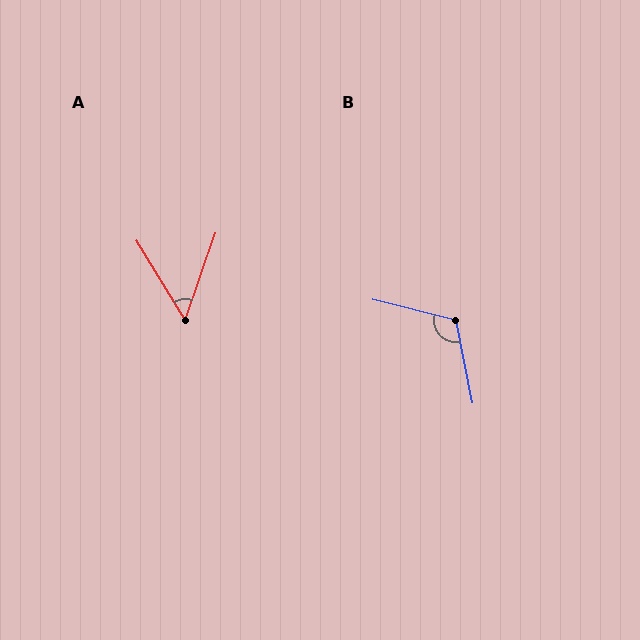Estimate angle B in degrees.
Approximately 115 degrees.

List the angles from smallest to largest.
A (50°), B (115°).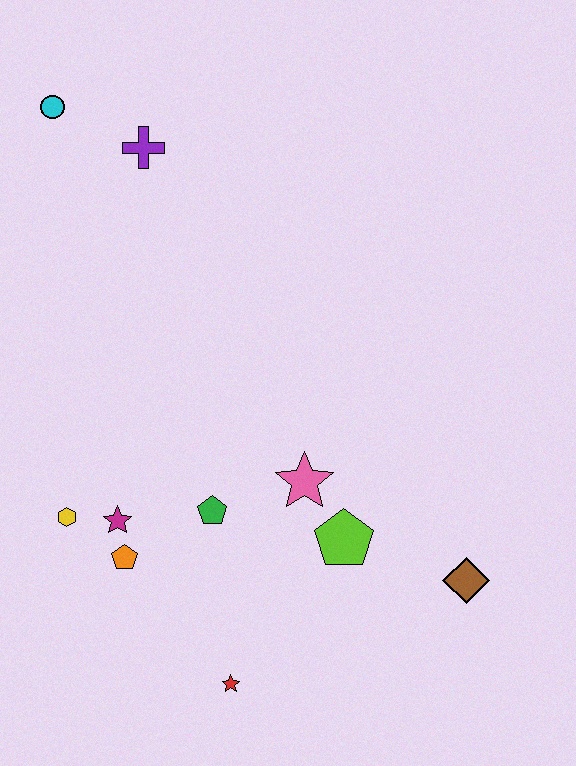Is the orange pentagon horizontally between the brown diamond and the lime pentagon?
No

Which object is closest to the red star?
The orange pentagon is closest to the red star.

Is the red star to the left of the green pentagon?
No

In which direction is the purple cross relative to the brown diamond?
The purple cross is above the brown diamond.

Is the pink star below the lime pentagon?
No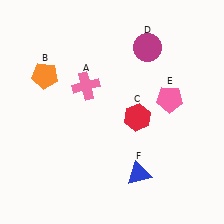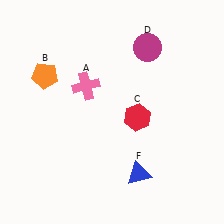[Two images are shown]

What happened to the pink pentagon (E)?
The pink pentagon (E) was removed in Image 2. It was in the top-right area of Image 1.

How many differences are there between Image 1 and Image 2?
There is 1 difference between the two images.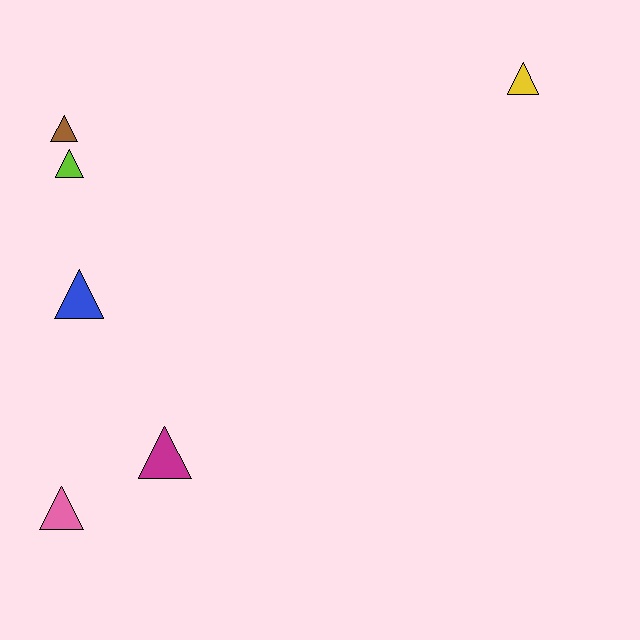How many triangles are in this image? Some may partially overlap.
There are 6 triangles.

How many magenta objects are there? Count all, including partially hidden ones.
There is 1 magenta object.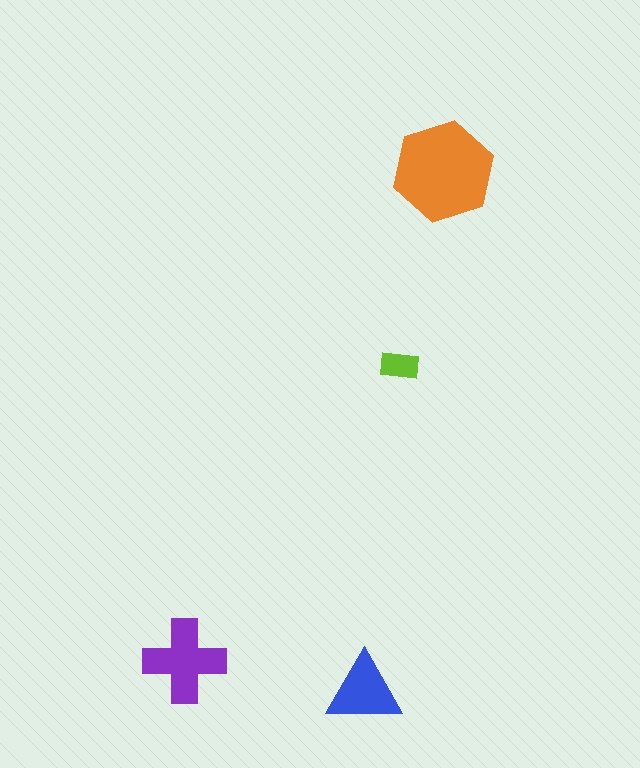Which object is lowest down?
The blue triangle is bottommost.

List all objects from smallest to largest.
The lime rectangle, the blue triangle, the purple cross, the orange hexagon.